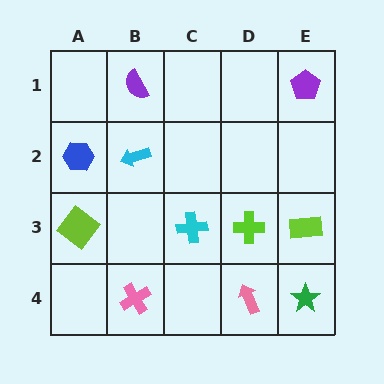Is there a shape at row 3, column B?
No, that cell is empty.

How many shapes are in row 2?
2 shapes.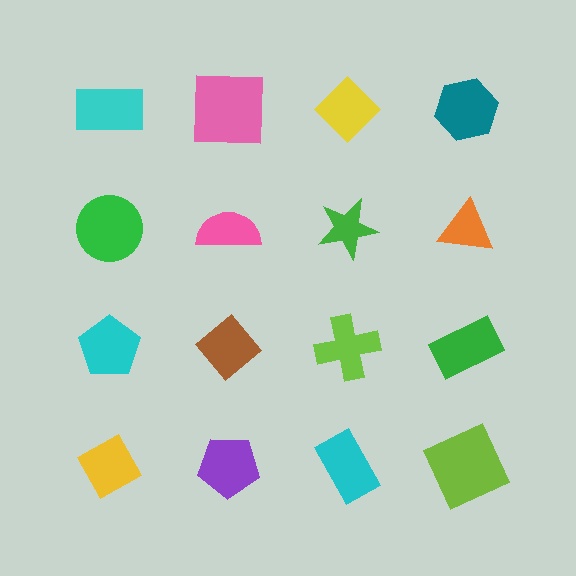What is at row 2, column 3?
A green star.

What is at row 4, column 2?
A purple pentagon.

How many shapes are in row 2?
4 shapes.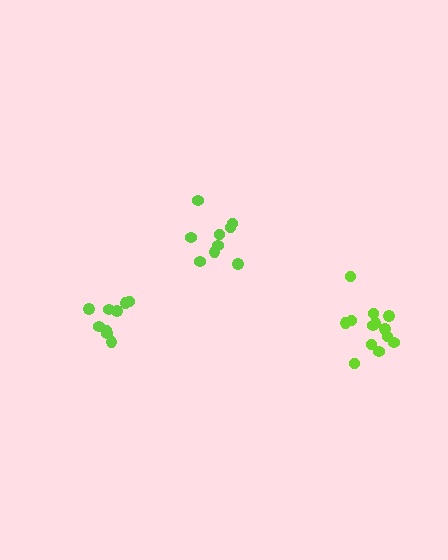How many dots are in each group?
Group 1: 9 dots, Group 2: 13 dots, Group 3: 9 dots (31 total).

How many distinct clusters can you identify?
There are 3 distinct clusters.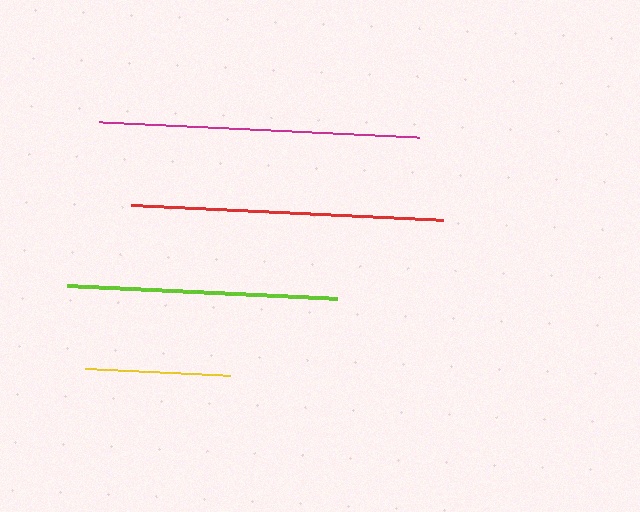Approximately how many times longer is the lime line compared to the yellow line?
The lime line is approximately 1.9 times the length of the yellow line.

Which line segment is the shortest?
The yellow line is the shortest at approximately 145 pixels.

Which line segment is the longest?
The magenta line is the longest at approximately 320 pixels.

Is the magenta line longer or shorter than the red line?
The magenta line is longer than the red line.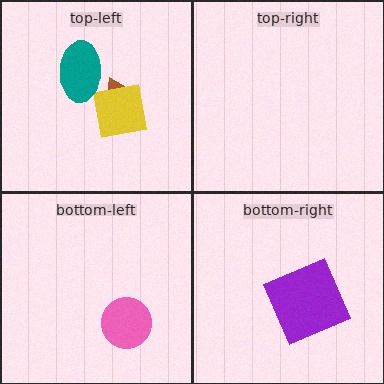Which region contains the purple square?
The bottom-right region.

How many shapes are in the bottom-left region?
1.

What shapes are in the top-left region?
The brown trapezoid, the yellow square, the teal ellipse.